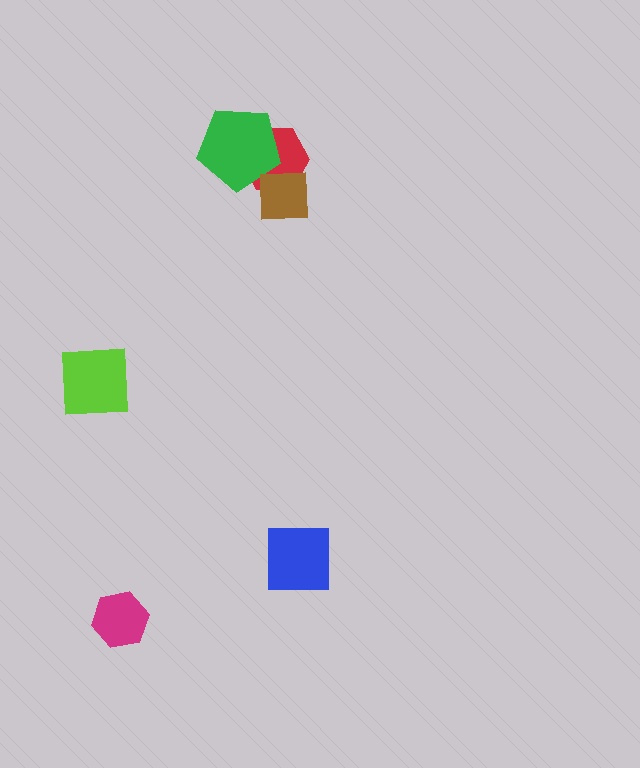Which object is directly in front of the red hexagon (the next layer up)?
The green pentagon is directly in front of the red hexagon.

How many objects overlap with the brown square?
2 objects overlap with the brown square.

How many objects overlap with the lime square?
0 objects overlap with the lime square.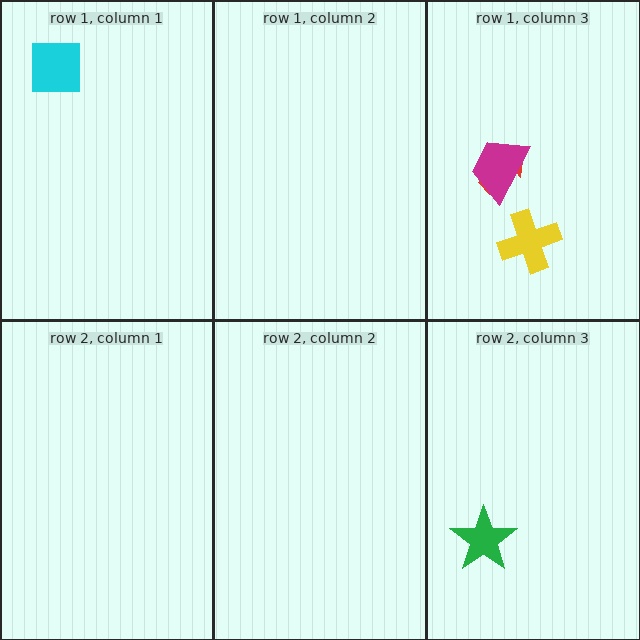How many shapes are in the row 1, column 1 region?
1.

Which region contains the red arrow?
The row 1, column 3 region.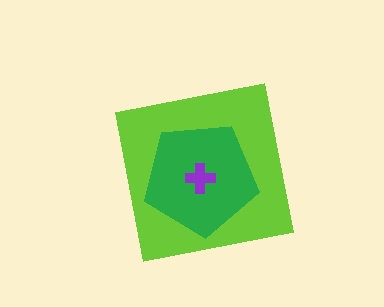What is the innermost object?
The purple cross.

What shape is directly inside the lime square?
The green pentagon.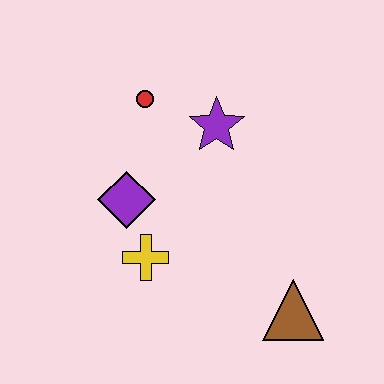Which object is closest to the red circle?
The purple star is closest to the red circle.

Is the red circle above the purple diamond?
Yes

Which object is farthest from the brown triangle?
The red circle is farthest from the brown triangle.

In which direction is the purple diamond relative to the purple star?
The purple diamond is to the left of the purple star.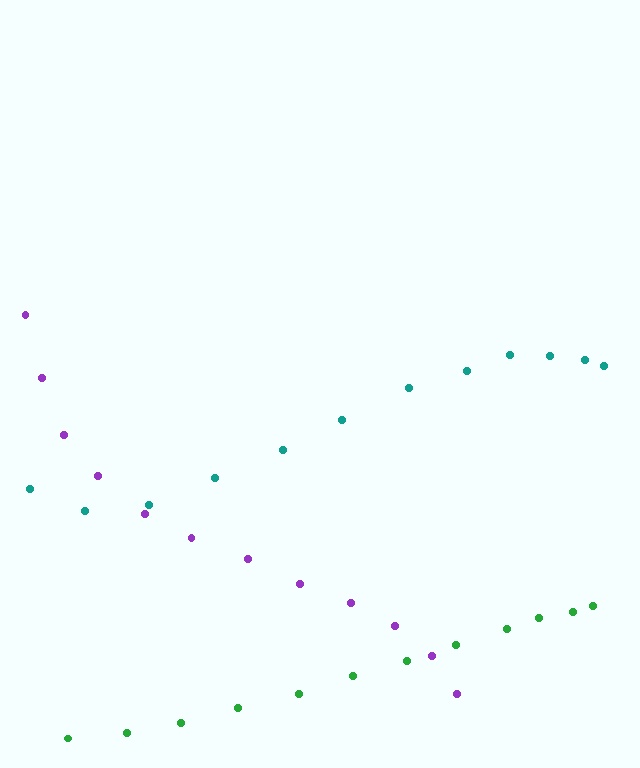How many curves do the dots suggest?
There are 3 distinct paths.